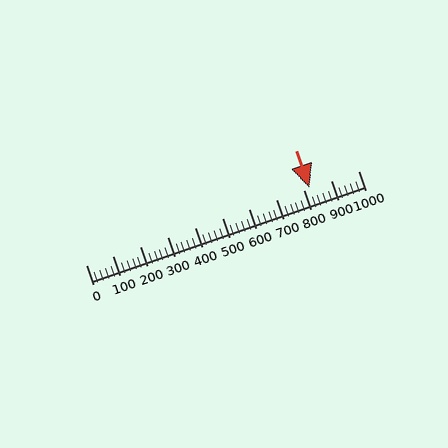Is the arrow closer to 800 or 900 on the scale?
The arrow is closer to 800.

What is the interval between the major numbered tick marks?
The major tick marks are spaced 100 units apart.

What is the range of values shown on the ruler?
The ruler shows values from 0 to 1000.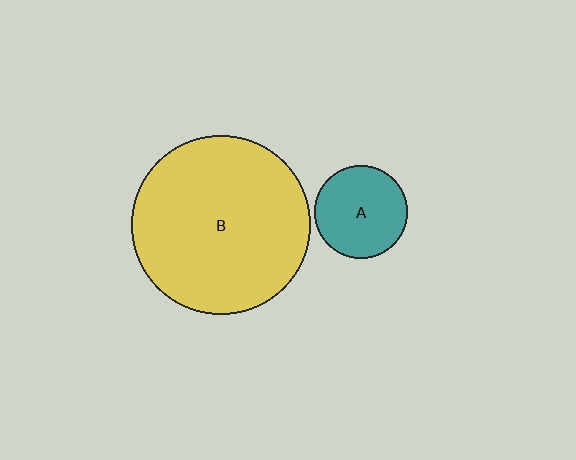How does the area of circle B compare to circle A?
Approximately 3.7 times.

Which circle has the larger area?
Circle B (yellow).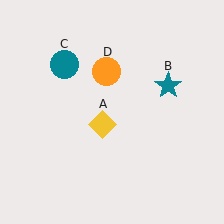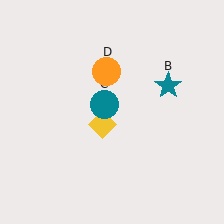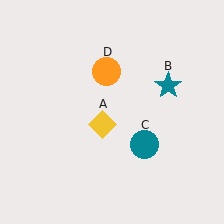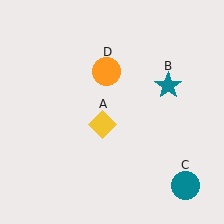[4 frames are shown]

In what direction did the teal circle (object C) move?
The teal circle (object C) moved down and to the right.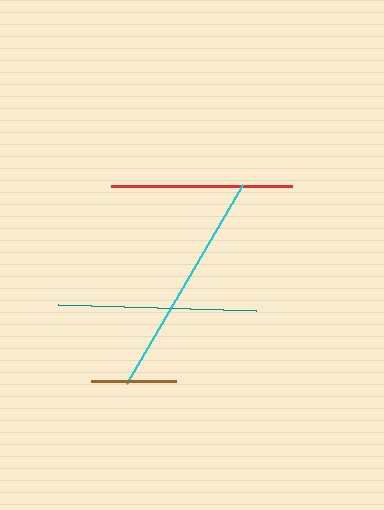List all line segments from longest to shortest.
From longest to shortest: cyan, teal, red, brown.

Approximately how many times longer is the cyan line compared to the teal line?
The cyan line is approximately 1.2 times the length of the teal line.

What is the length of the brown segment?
The brown segment is approximately 85 pixels long.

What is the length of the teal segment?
The teal segment is approximately 198 pixels long.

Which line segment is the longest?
The cyan line is the longest at approximately 230 pixels.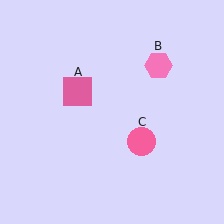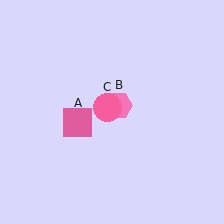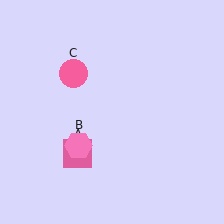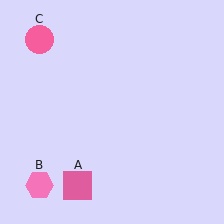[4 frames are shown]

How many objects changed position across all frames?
3 objects changed position: pink square (object A), pink hexagon (object B), pink circle (object C).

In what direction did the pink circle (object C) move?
The pink circle (object C) moved up and to the left.